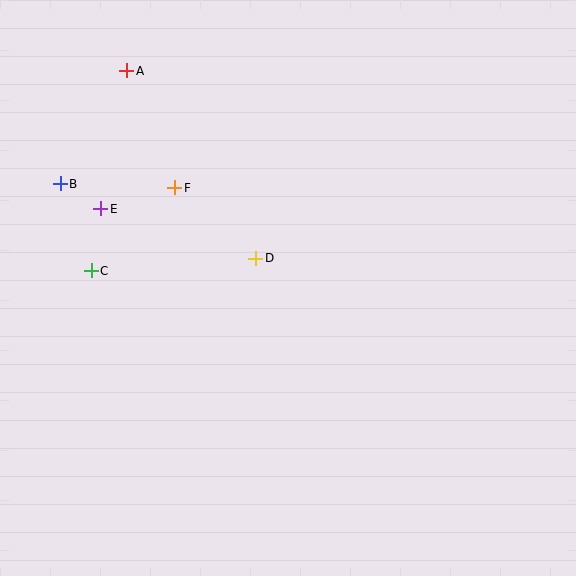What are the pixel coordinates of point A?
Point A is at (127, 71).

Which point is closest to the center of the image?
Point D at (255, 258) is closest to the center.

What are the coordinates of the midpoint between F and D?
The midpoint between F and D is at (215, 223).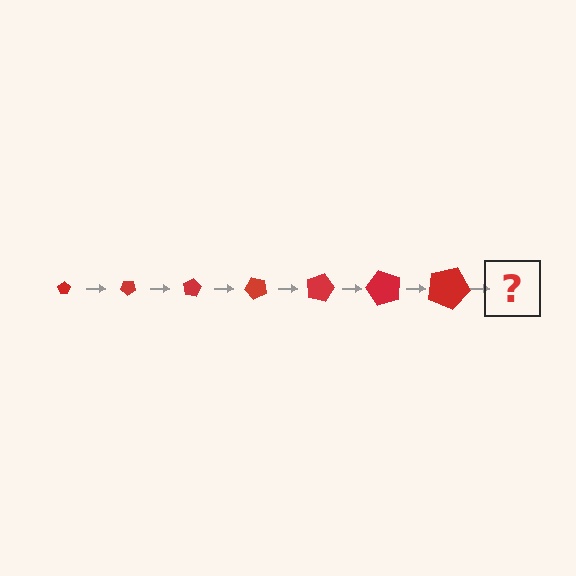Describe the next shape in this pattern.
It should be a pentagon, larger than the previous one and rotated 280 degrees from the start.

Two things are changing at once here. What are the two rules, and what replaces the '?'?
The two rules are that the pentagon grows larger each step and it rotates 40 degrees each step. The '?' should be a pentagon, larger than the previous one and rotated 280 degrees from the start.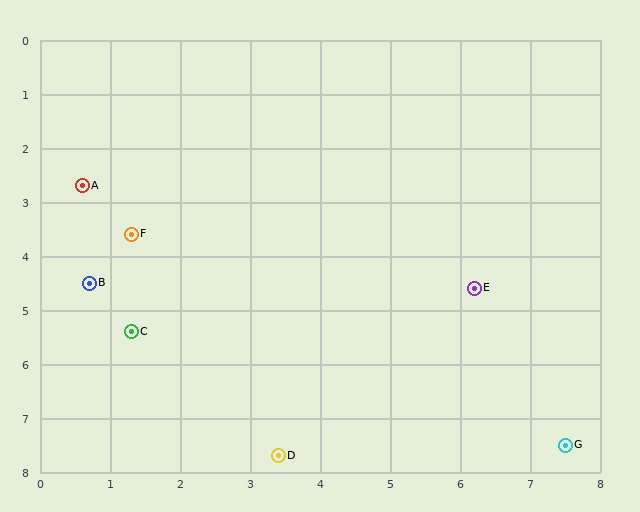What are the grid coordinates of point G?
Point G is at approximately (7.5, 7.5).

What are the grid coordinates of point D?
Point D is at approximately (3.4, 7.7).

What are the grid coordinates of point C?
Point C is at approximately (1.3, 5.4).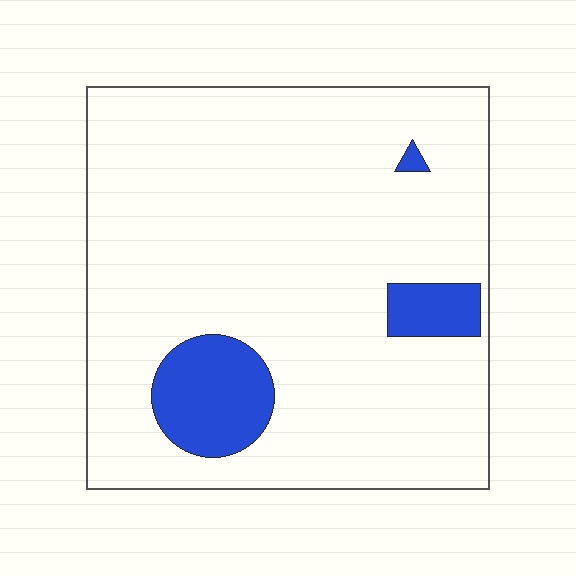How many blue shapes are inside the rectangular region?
3.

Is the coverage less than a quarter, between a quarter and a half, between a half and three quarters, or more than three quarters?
Less than a quarter.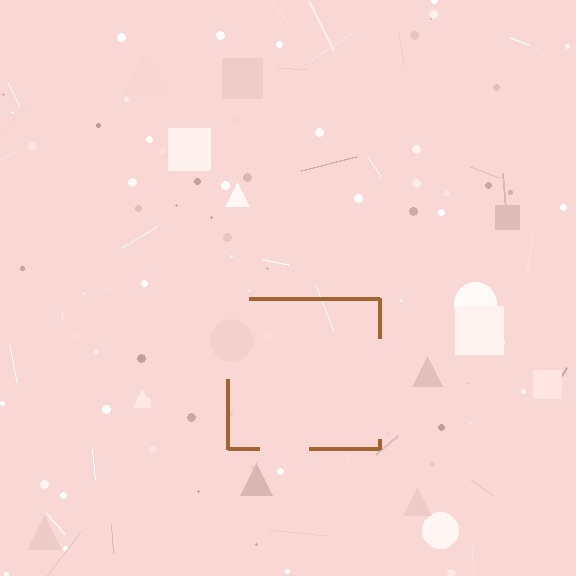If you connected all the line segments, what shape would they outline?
They would outline a square.